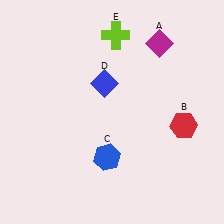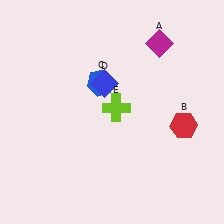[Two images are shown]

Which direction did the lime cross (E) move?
The lime cross (E) moved down.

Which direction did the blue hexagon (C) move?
The blue hexagon (C) moved up.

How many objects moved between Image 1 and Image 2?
2 objects moved between the two images.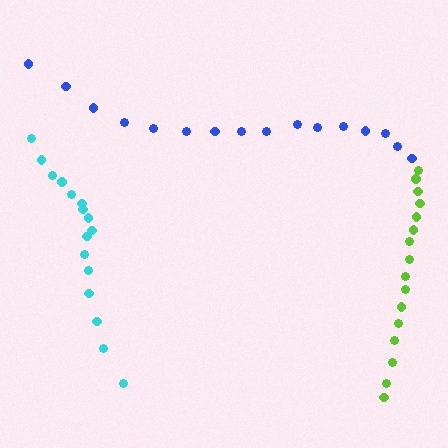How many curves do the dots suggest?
There are 3 distinct paths.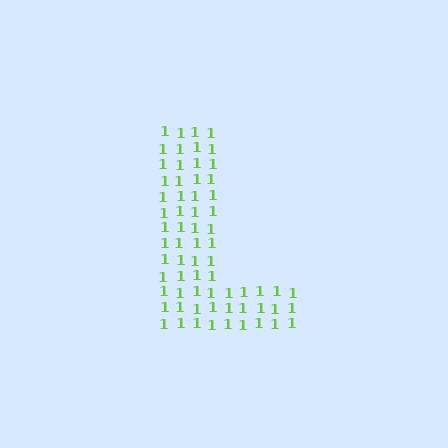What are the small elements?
The small elements are digit 1's.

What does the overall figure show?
The overall figure shows the letter L.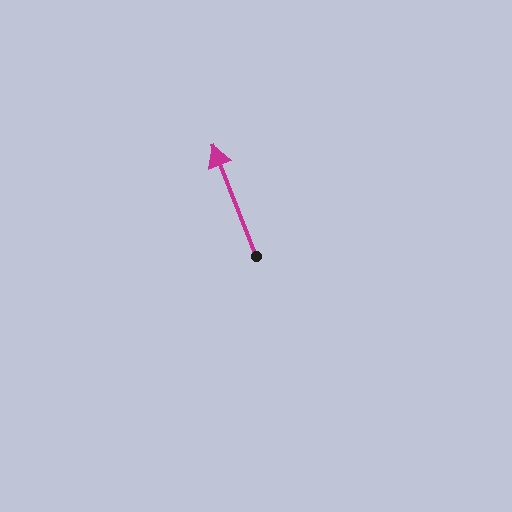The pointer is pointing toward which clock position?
Roughly 11 o'clock.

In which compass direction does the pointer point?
North.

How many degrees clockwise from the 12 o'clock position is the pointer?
Approximately 338 degrees.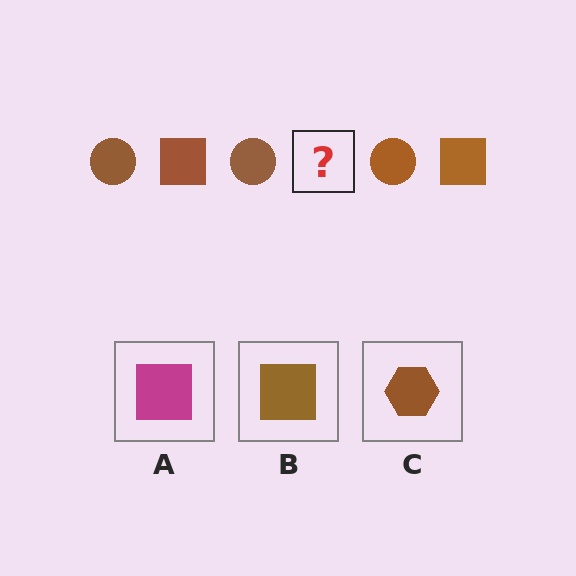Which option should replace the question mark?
Option B.